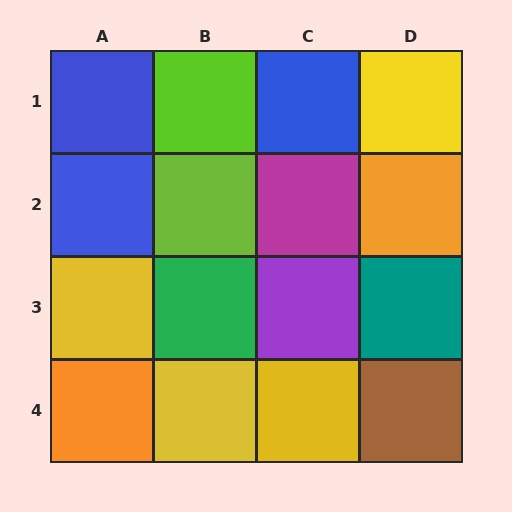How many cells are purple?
1 cell is purple.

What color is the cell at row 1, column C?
Blue.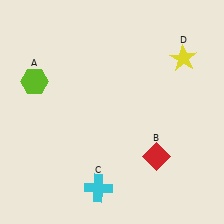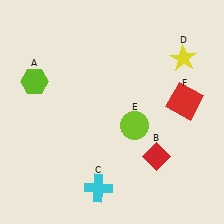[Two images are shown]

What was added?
A lime circle (E), a red square (F) were added in Image 2.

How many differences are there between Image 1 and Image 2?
There are 2 differences between the two images.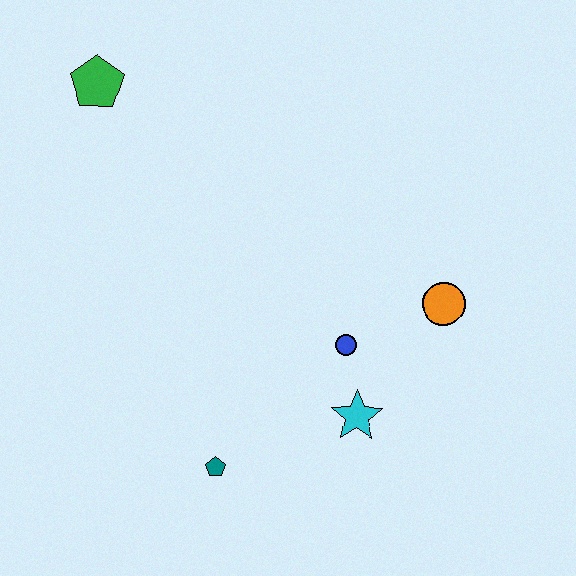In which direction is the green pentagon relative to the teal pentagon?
The green pentagon is above the teal pentagon.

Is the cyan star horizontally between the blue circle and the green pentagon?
No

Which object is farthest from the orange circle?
The green pentagon is farthest from the orange circle.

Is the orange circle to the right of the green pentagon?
Yes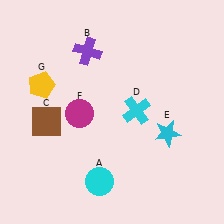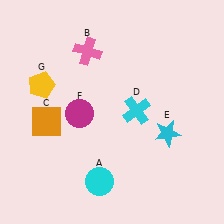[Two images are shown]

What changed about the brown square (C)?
In Image 1, C is brown. In Image 2, it changed to orange.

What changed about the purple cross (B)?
In Image 1, B is purple. In Image 2, it changed to pink.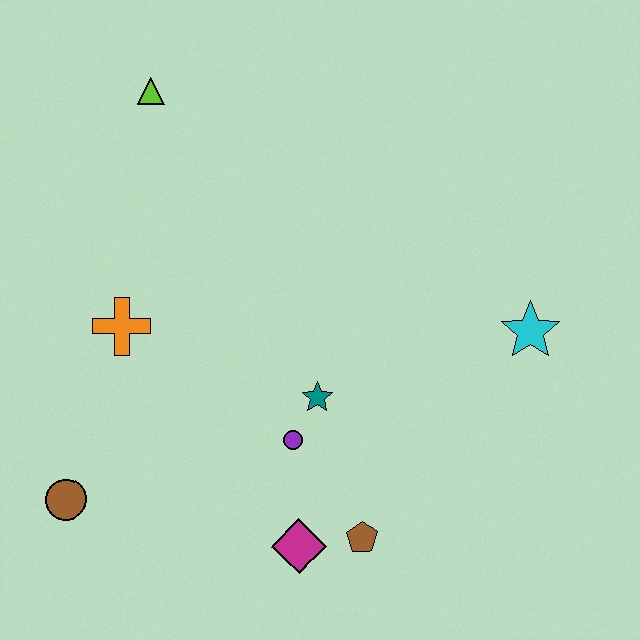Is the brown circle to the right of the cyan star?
No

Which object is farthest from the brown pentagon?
The lime triangle is farthest from the brown pentagon.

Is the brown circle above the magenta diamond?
Yes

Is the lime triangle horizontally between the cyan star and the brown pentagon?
No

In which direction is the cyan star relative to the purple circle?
The cyan star is to the right of the purple circle.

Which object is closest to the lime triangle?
The orange cross is closest to the lime triangle.